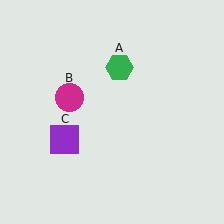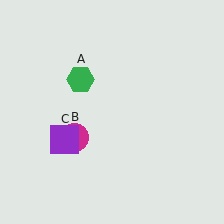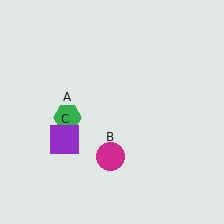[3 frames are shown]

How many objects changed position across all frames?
2 objects changed position: green hexagon (object A), magenta circle (object B).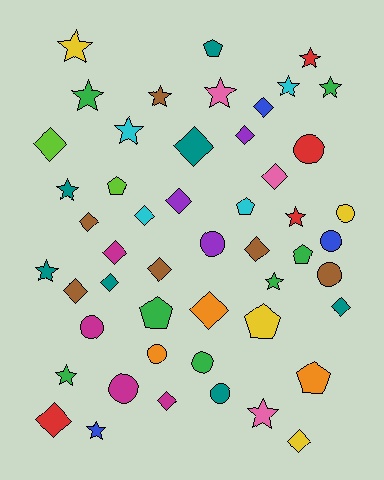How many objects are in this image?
There are 50 objects.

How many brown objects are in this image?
There are 6 brown objects.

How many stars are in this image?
There are 15 stars.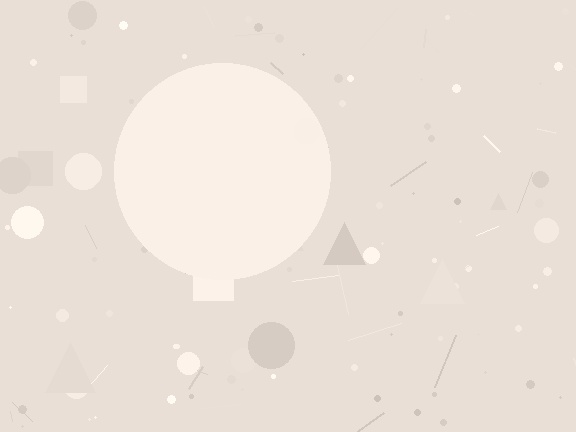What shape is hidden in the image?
A circle is hidden in the image.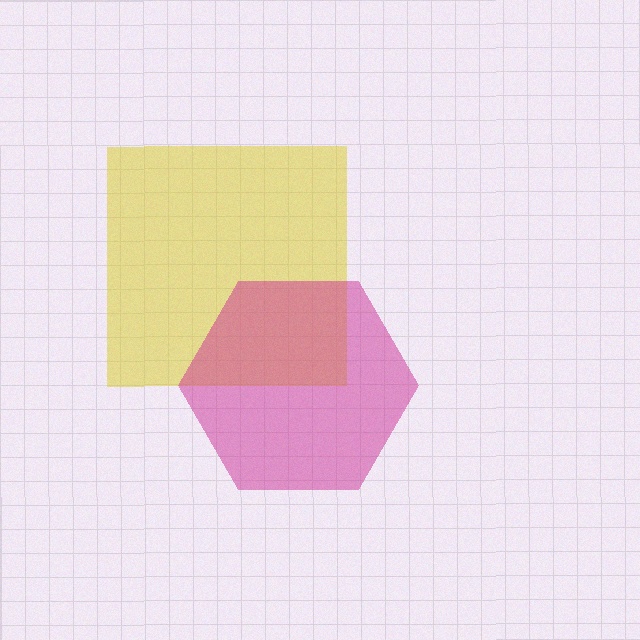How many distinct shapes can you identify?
There are 2 distinct shapes: a yellow square, a magenta hexagon.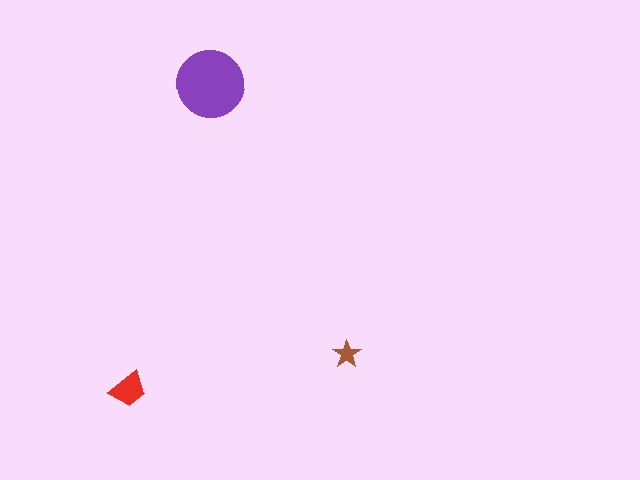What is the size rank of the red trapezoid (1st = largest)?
2nd.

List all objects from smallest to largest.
The brown star, the red trapezoid, the purple circle.